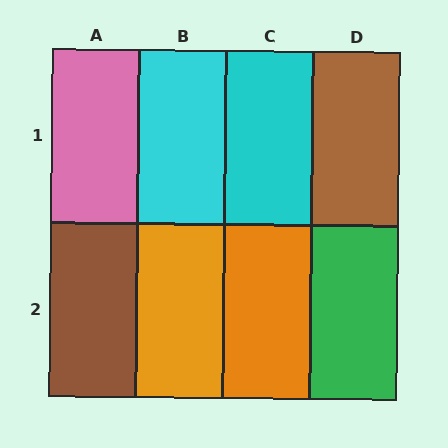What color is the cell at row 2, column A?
Brown.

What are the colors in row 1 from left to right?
Pink, cyan, cyan, brown.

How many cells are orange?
2 cells are orange.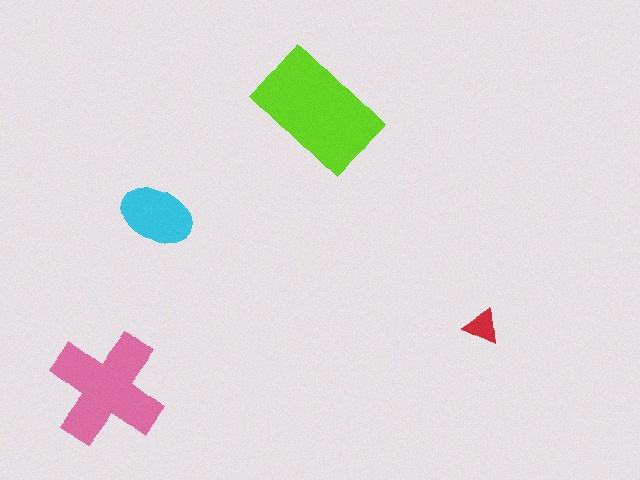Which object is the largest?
The lime rectangle.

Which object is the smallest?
The red triangle.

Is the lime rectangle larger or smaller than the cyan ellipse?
Larger.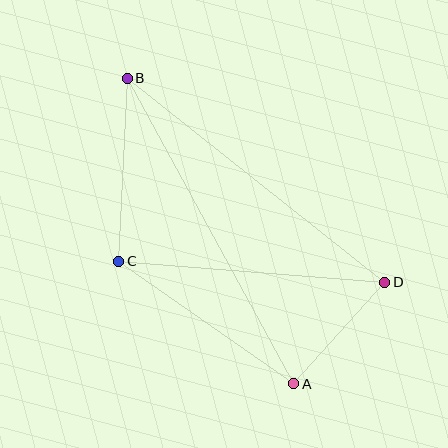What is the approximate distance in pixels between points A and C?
The distance between A and C is approximately 213 pixels.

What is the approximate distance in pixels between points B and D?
The distance between B and D is approximately 329 pixels.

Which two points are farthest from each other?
Points A and B are farthest from each other.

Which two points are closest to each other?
Points A and D are closest to each other.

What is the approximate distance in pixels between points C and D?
The distance between C and D is approximately 267 pixels.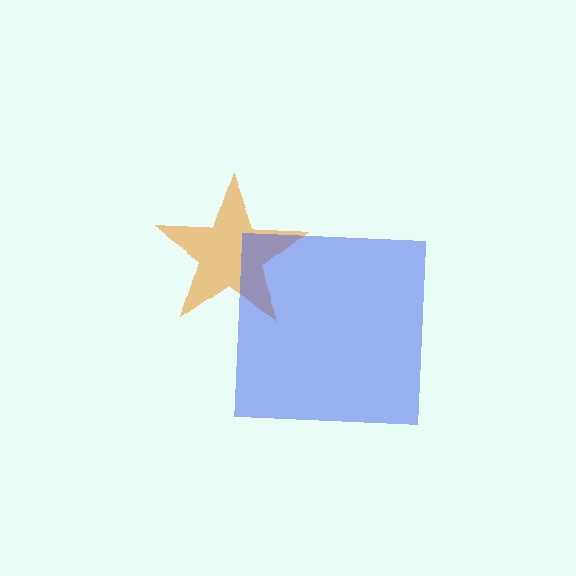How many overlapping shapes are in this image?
There are 2 overlapping shapes in the image.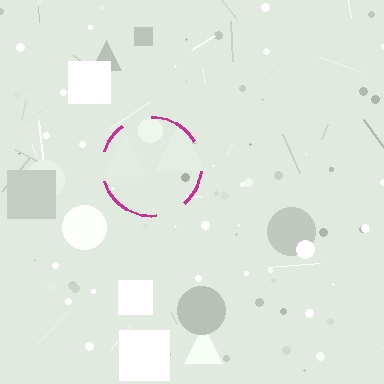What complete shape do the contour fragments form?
The contour fragments form a circle.